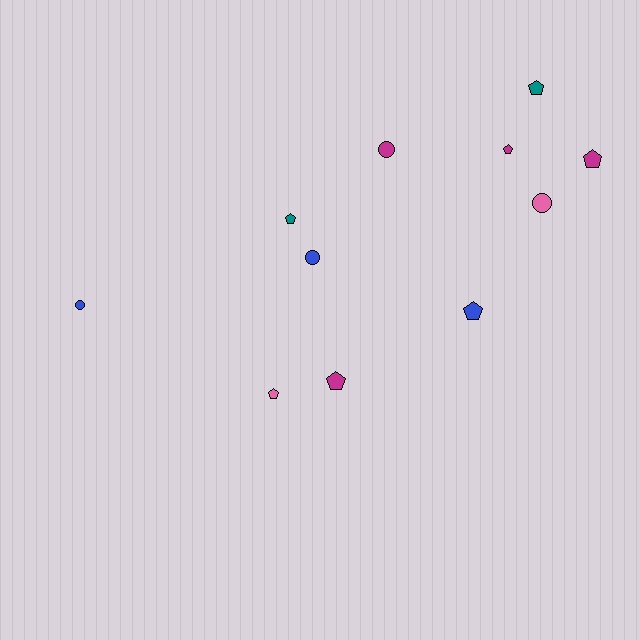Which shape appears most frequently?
Pentagon, with 7 objects.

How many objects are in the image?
There are 11 objects.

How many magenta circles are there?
There is 1 magenta circle.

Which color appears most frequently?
Magenta, with 4 objects.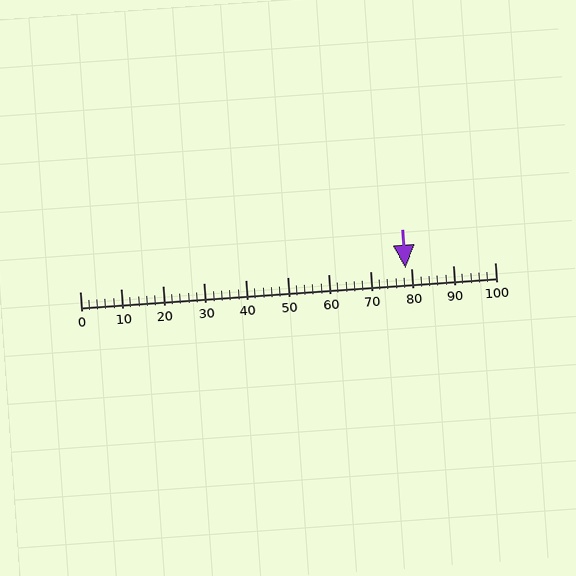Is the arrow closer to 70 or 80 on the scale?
The arrow is closer to 80.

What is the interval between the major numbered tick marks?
The major tick marks are spaced 10 units apart.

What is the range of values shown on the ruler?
The ruler shows values from 0 to 100.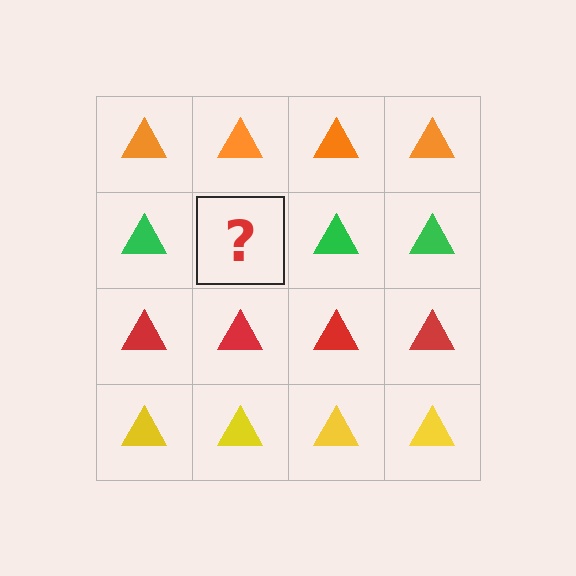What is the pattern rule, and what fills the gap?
The rule is that each row has a consistent color. The gap should be filled with a green triangle.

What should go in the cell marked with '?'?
The missing cell should contain a green triangle.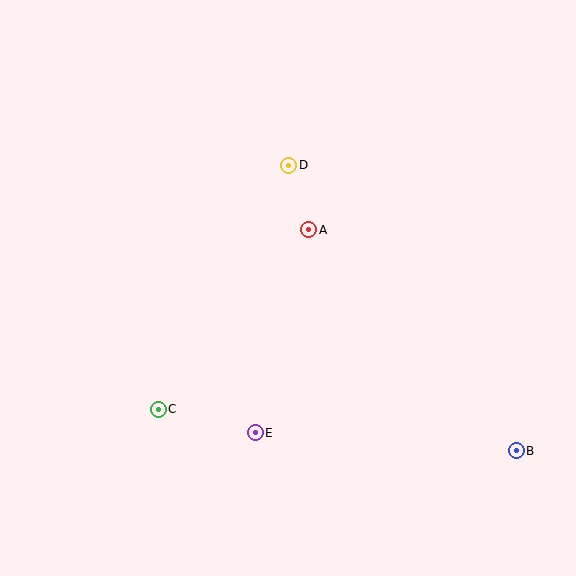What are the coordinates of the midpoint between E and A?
The midpoint between E and A is at (282, 331).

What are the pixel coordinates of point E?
Point E is at (255, 433).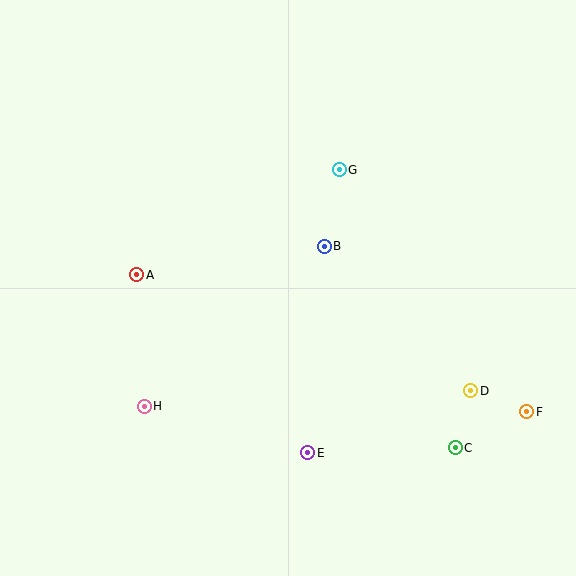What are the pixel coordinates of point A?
Point A is at (137, 275).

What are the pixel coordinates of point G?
Point G is at (339, 170).